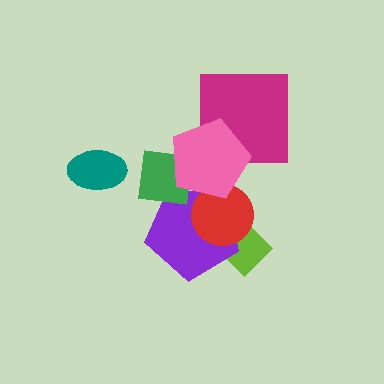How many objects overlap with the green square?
2 objects overlap with the green square.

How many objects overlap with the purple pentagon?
4 objects overlap with the purple pentagon.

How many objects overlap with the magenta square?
1 object overlaps with the magenta square.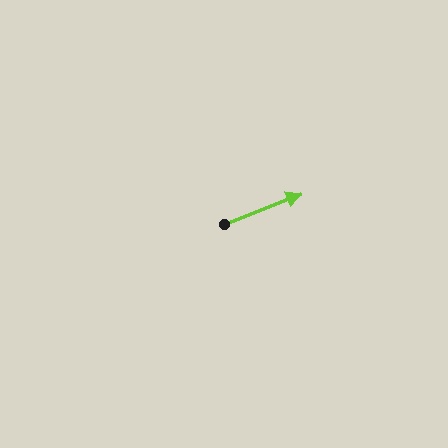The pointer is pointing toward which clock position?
Roughly 2 o'clock.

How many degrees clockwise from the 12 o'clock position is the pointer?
Approximately 68 degrees.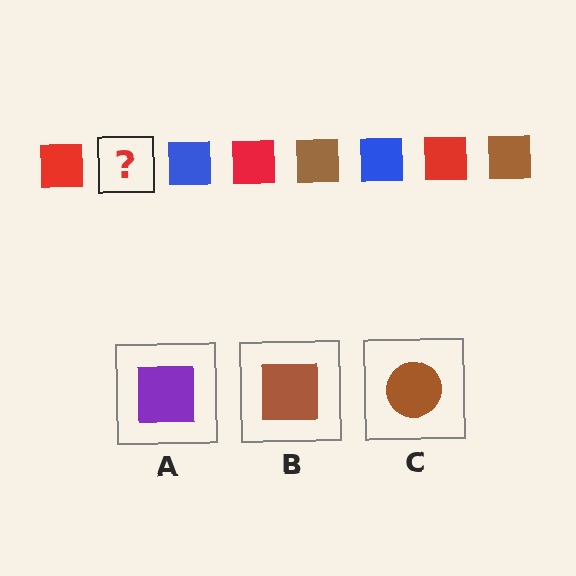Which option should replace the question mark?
Option B.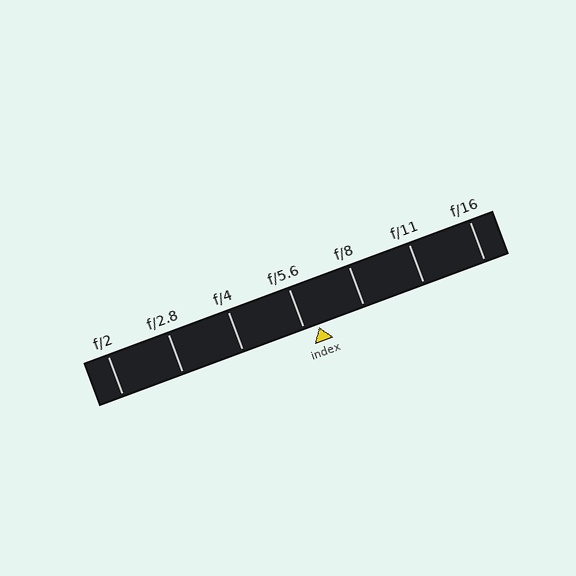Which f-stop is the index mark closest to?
The index mark is closest to f/5.6.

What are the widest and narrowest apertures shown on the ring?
The widest aperture shown is f/2 and the narrowest is f/16.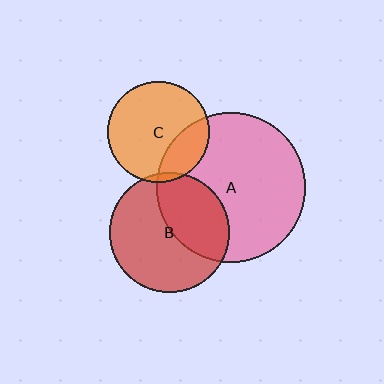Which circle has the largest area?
Circle A (pink).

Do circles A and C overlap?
Yes.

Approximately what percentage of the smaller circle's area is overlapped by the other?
Approximately 25%.